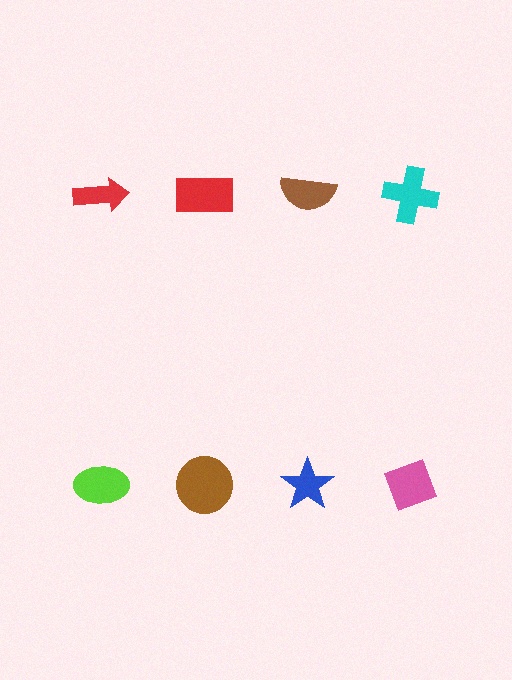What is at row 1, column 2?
A red rectangle.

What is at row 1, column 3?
A brown semicircle.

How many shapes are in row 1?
4 shapes.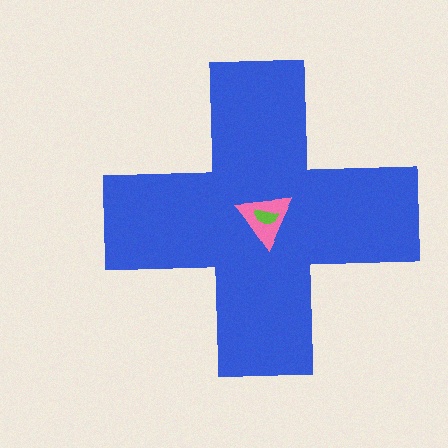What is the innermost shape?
The lime semicircle.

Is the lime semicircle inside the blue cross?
Yes.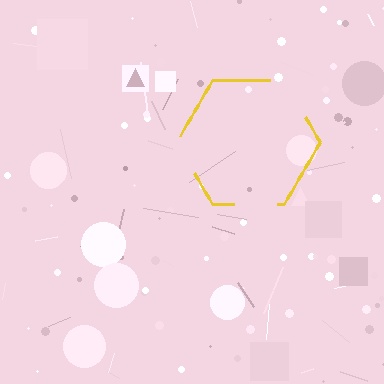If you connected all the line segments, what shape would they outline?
They would outline a hexagon.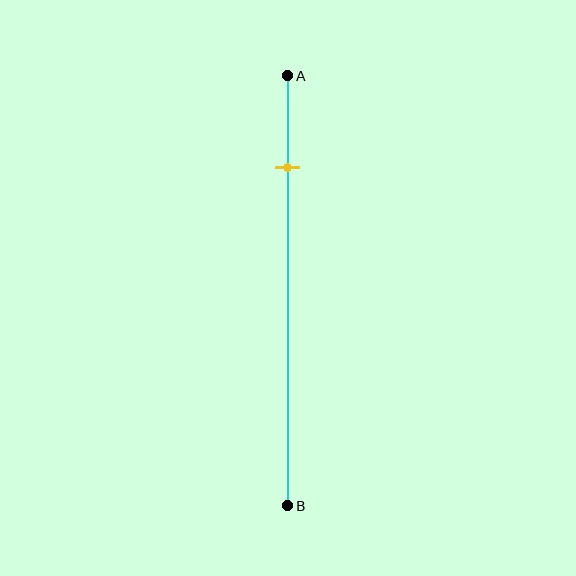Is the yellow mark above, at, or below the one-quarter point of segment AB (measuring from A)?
The yellow mark is above the one-quarter point of segment AB.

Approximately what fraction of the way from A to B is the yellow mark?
The yellow mark is approximately 20% of the way from A to B.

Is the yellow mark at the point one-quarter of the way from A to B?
No, the mark is at about 20% from A, not at the 25% one-quarter point.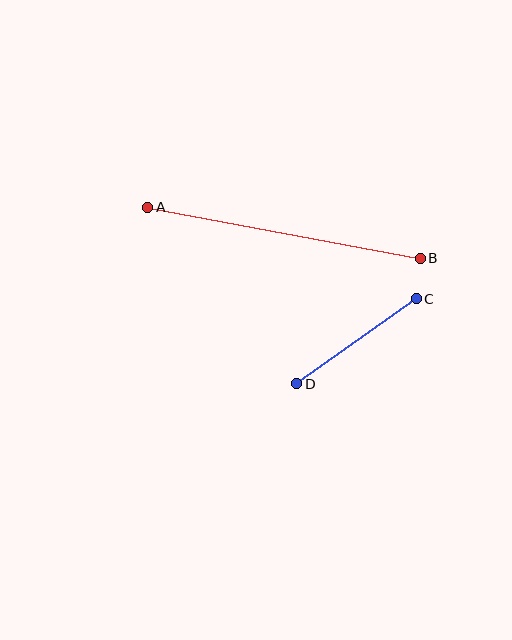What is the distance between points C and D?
The distance is approximately 147 pixels.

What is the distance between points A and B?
The distance is approximately 277 pixels.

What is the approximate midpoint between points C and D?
The midpoint is at approximately (357, 341) pixels.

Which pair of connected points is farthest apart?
Points A and B are farthest apart.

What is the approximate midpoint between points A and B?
The midpoint is at approximately (284, 233) pixels.